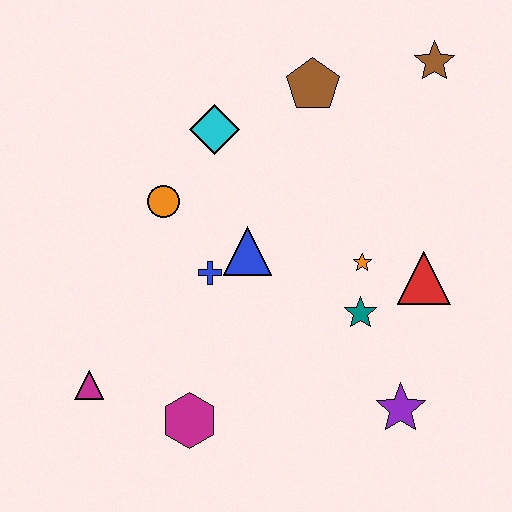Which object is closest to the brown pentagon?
The cyan diamond is closest to the brown pentagon.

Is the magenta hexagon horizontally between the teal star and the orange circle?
Yes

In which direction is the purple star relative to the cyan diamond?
The purple star is below the cyan diamond.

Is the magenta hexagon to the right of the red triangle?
No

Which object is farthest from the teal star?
The magenta triangle is farthest from the teal star.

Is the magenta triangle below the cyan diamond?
Yes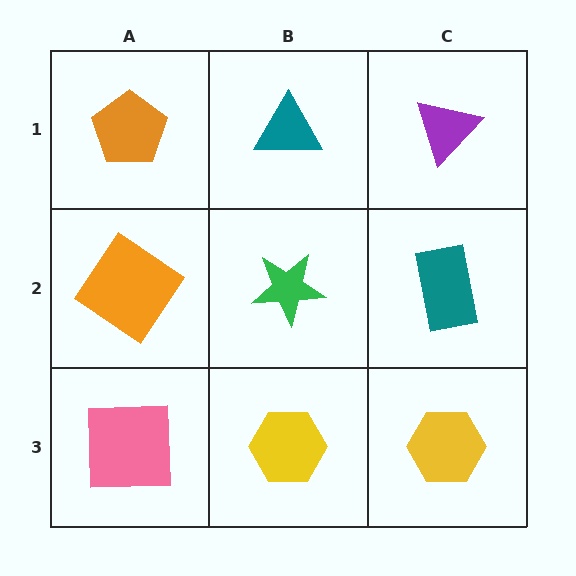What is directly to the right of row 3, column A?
A yellow hexagon.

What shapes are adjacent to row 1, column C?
A teal rectangle (row 2, column C), a teal triangle (row 1, column B).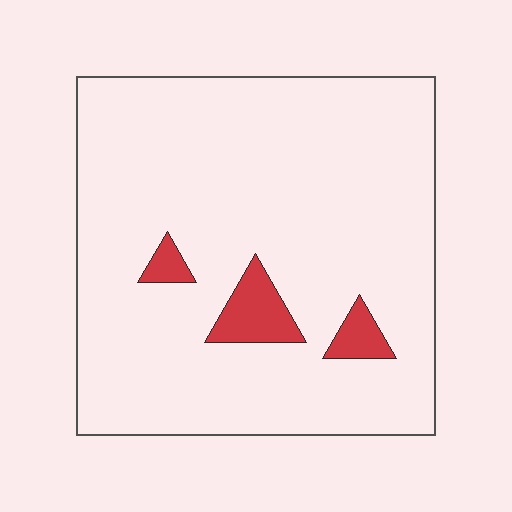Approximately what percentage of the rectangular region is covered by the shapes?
Approximately 5%.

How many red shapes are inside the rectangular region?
3.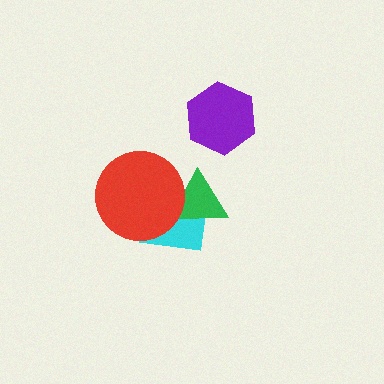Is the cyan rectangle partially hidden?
Yes, it is partially covered by another shape.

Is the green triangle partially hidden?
Yes, it is partially covered by another shape.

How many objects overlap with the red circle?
2 objects overlap with the red circle.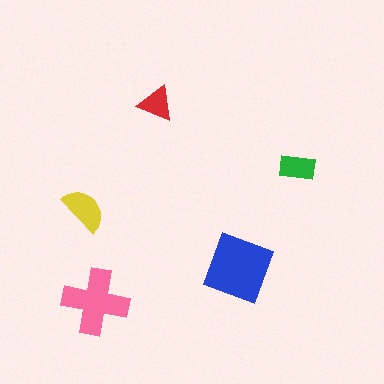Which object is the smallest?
The red triangle.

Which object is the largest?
The blue square.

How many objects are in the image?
There are 5 objects in the image.